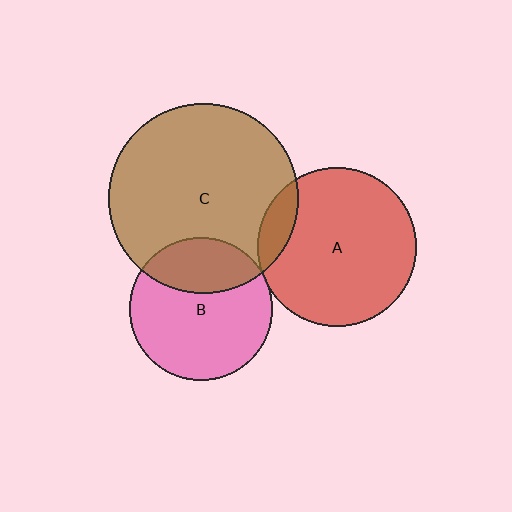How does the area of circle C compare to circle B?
Approximately 1.8 times.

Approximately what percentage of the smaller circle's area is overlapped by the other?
Approximately 5%.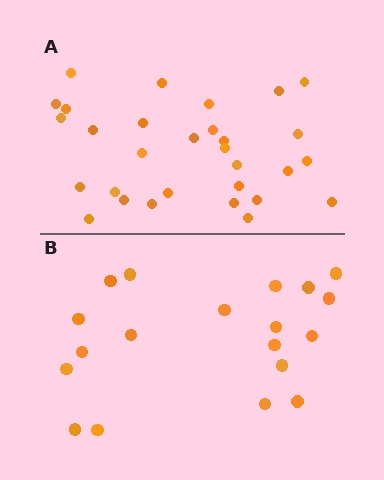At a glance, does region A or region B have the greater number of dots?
Region A (the top region) has more dots.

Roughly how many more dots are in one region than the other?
Region A has roughly 12 or so more dots than region B.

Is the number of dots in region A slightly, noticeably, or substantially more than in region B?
Region A has substantially more. The ratio is roughly 1.6 to 1.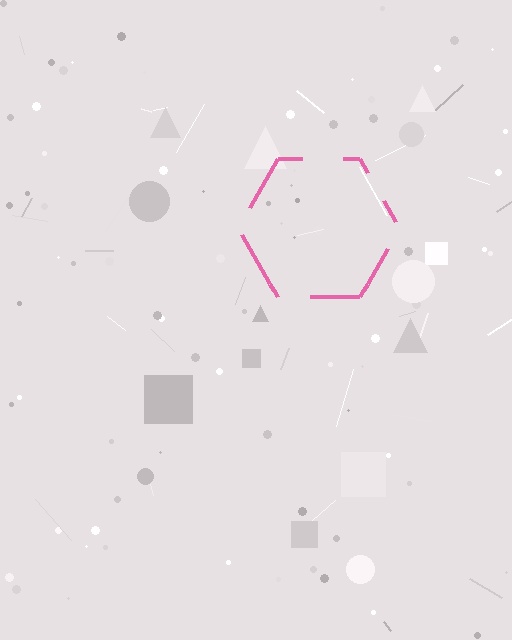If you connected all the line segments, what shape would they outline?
They would outline a hexagon.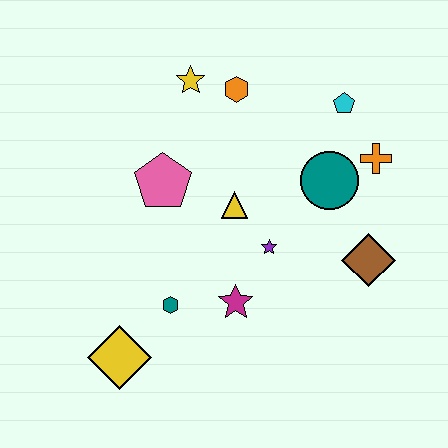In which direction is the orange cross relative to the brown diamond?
The orange cross is above the brown diamond.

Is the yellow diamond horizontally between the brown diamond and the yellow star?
No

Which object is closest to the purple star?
The yellow triangle is closest to the purple star.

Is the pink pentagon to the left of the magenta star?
Yes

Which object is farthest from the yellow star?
The yellow diamond is farthest from the yellow star.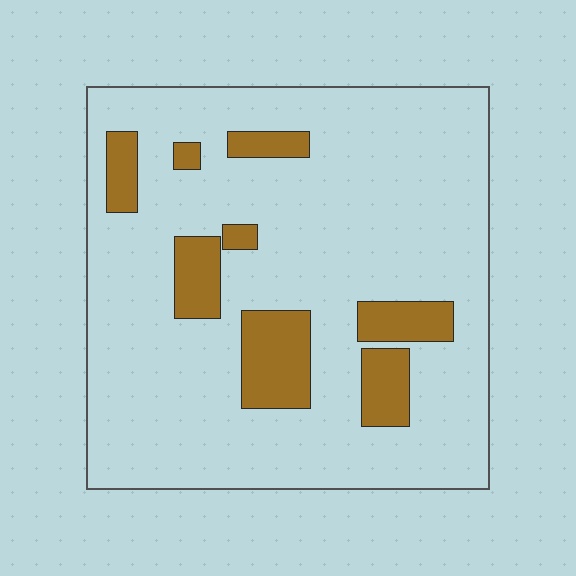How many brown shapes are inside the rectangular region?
8.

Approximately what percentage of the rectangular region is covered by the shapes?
Approximately 15%.